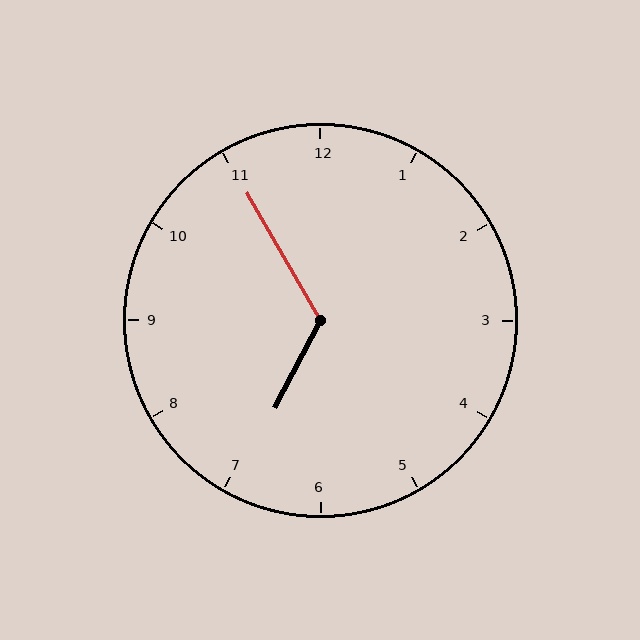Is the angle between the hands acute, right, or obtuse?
It is obtuse.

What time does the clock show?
6:55.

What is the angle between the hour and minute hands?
Approximately 122 degrees.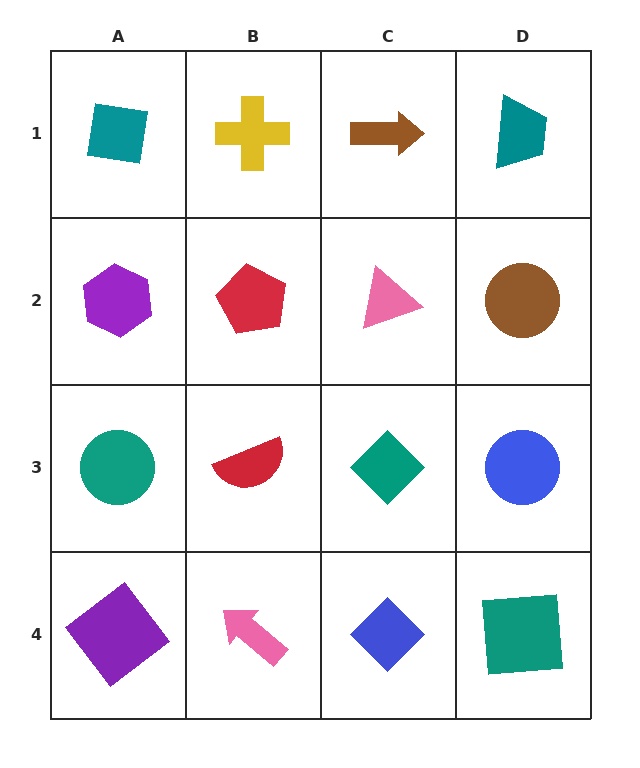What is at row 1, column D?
A teal trapezoid.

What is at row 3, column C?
A teal diamond.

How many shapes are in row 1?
4 shapes.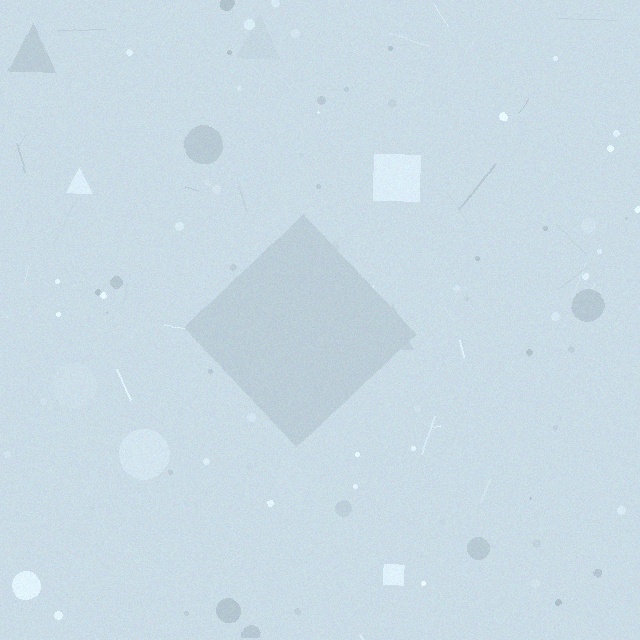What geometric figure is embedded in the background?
A diamond is embedded in the background.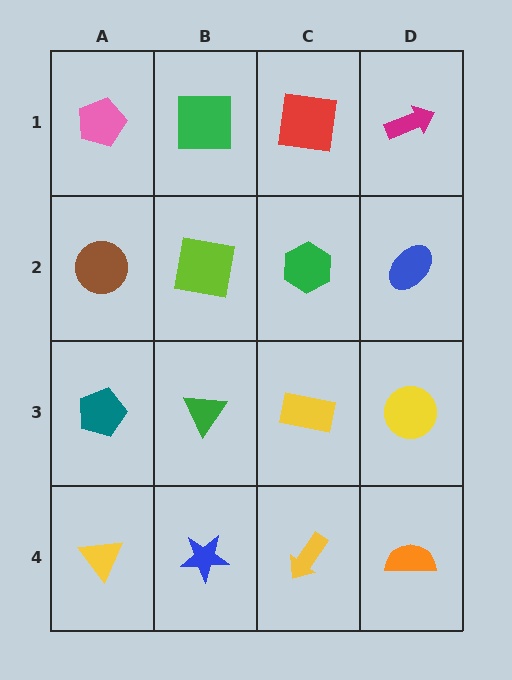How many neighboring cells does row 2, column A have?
3.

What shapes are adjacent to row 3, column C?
A green hexagon (row 2, column C), a yellow arrow (row 4, column C), a green triangle (row 3, column B), a yellow circle (row 3, column D).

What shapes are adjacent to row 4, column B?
A green triangle (row 3, column B), a yellow triangle (row 4, column A), a yellow arrow (row 4, column C).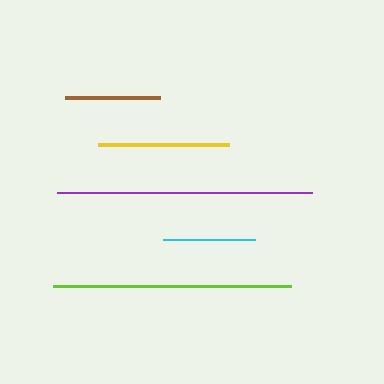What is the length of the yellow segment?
The yellow segment is approximately 130 pixels long.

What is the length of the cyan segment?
The cyan segment is approximately 92 pixels long.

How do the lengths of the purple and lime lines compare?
The purple and lime lines are approximately the same length.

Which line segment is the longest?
The purple line is the longest at approximately 255 pixels.